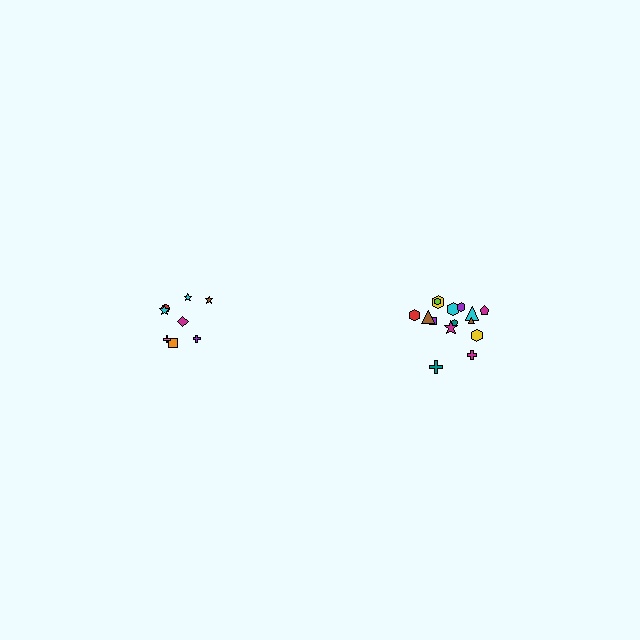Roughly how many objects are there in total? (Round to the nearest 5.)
Roughly 25 objects in total.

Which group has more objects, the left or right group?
The right group.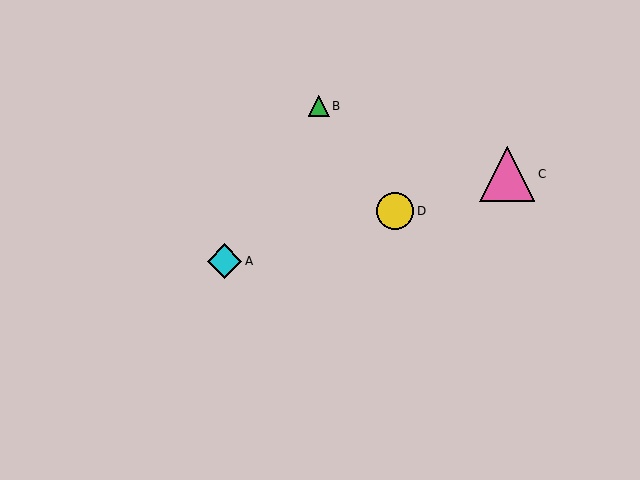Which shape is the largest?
The pink triangle (labeled C) is the largest.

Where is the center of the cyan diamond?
The center of the cyan diamond is at (225, 261).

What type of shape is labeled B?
Shape B is a green triangle.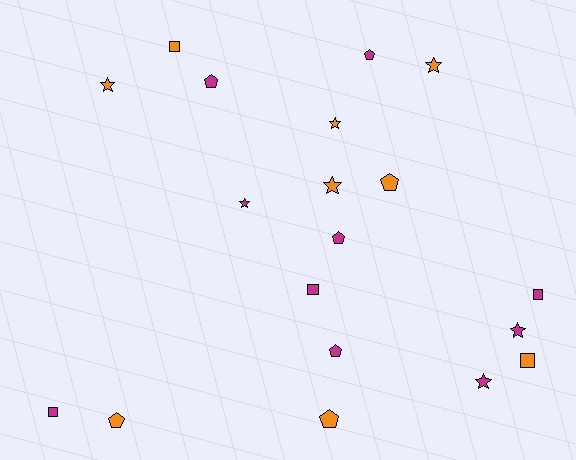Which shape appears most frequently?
Pentagon, with 7 objects.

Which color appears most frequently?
Magenta, with 10 objects.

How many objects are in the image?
There are 19 objects.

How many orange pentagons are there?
There are 3 orange pentagons.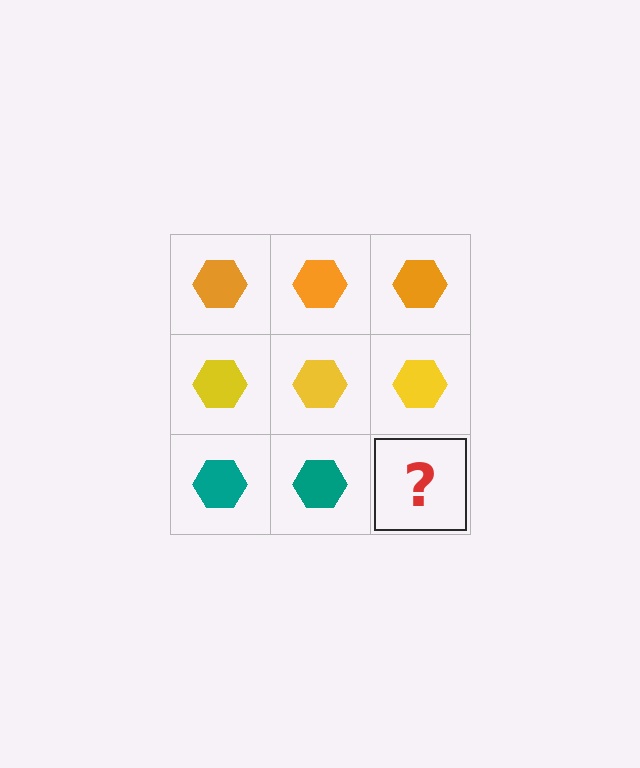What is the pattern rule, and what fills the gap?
The rule is that each row has a consistent color. The gap should be filled with a teal hexagon.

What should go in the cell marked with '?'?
The missing cell should contain a teal hexagon.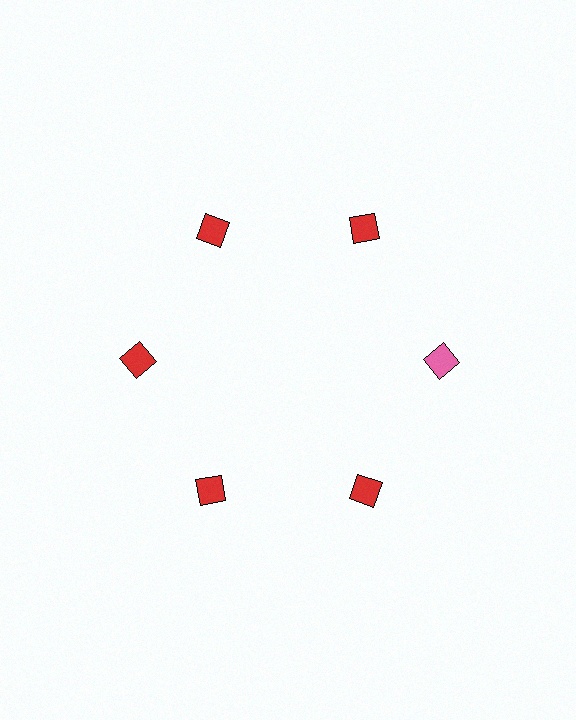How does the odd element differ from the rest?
It has a different color: pink instead of red.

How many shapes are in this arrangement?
There are 6 shapes arranged in a ring pattern.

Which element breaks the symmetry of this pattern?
The pink diamond at roughly the 3 o'clock position breaks the symmetry. All other shapes are red diamonds.